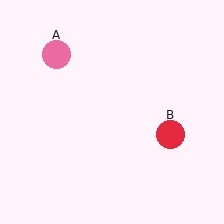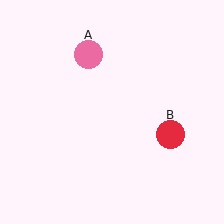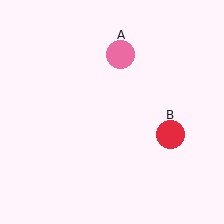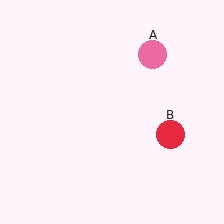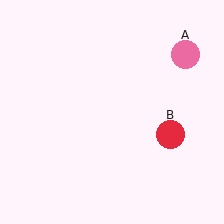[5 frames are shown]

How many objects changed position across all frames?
1 object changed position: pink circle (object A).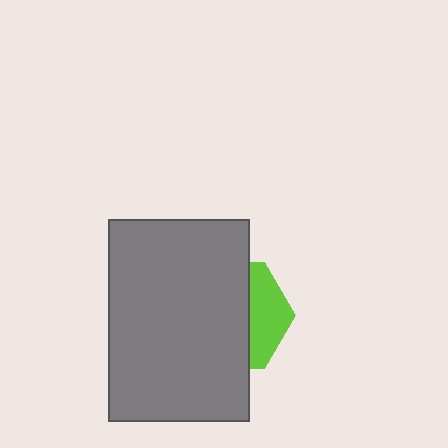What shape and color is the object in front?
The object in front is a gray rectangle.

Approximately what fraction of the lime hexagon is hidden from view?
Roughly 67% of the lime hexagon is hidden behind the gray rectangle.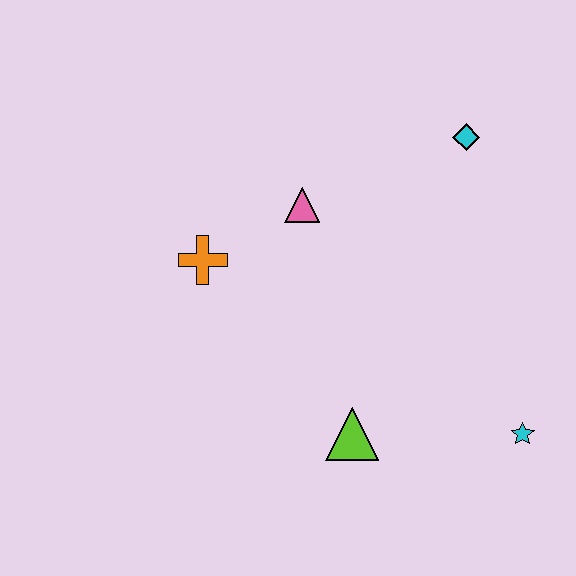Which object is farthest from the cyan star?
The orange cross is farthest from the cyan star.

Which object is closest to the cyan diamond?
The pink triangle is closest to the cyan diamond.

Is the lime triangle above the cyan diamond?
No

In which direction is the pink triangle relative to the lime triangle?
The pink triangle is above the lime triangle.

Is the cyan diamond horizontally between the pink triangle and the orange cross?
No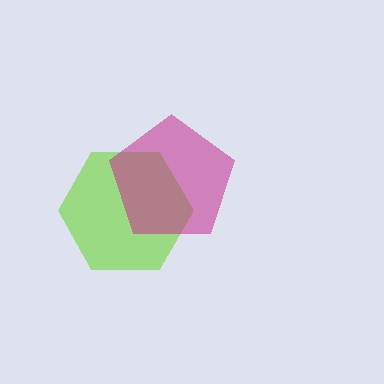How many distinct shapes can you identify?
There are 2 distinct shapes: a lime hexagon, a magenta pentagon.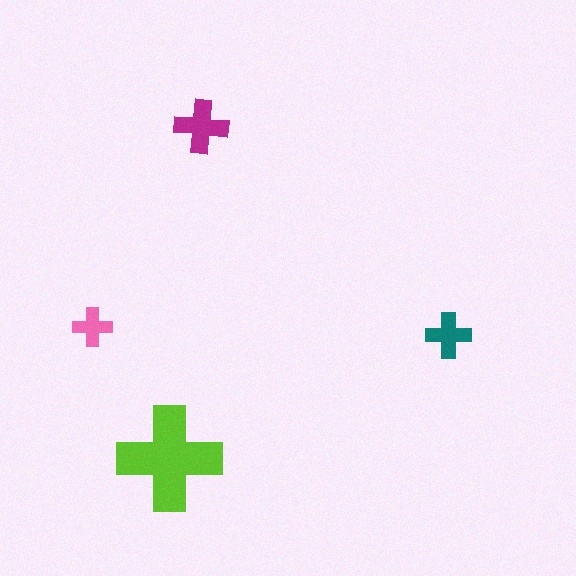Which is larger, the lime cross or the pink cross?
The lime one.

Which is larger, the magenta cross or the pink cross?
The magenta one.